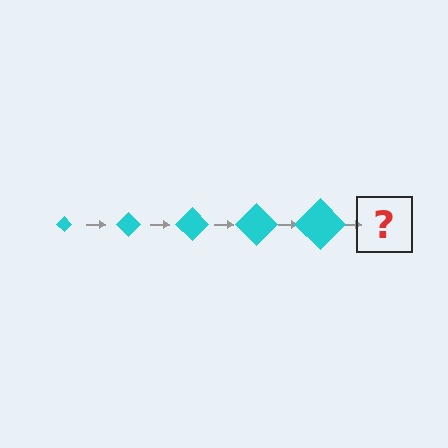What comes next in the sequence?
The next element should be a cyan diamond, larger than the previous one.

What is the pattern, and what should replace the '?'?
The pattern is that the diamond gets progressively larger each step. The '?' should be a cyan diamond, larger than the previous one.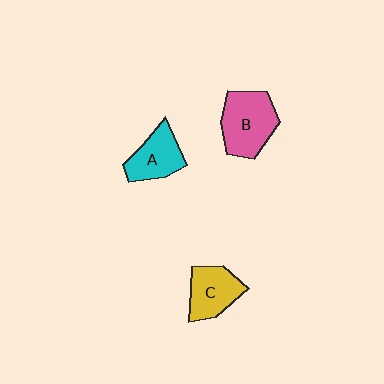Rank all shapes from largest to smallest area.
From largest to smallest: B (pink), C (yellow), A (cyan).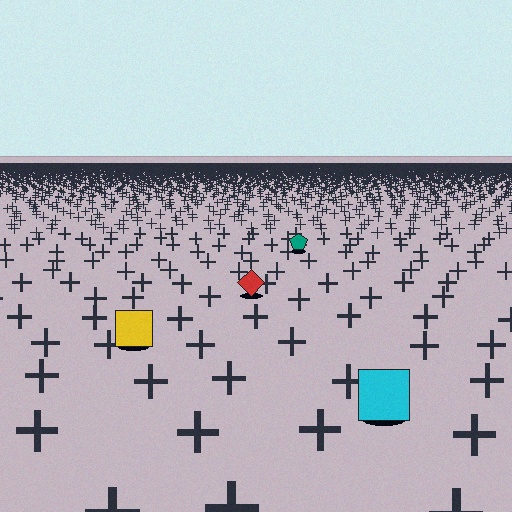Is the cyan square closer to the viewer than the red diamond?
Yes. The cyan square is closer — you can tell from the texture gradient: the ground texture is coarser near it.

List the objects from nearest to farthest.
From nearest to farthest: the cyan square, the yellow square, the red diamond, the teal pentagon.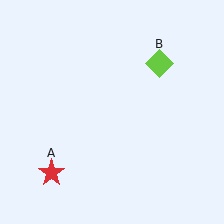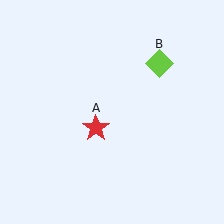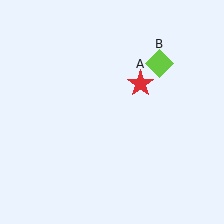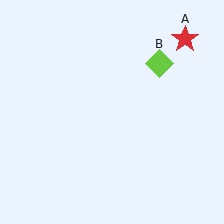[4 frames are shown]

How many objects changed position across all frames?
1 object changed position: red star (object A).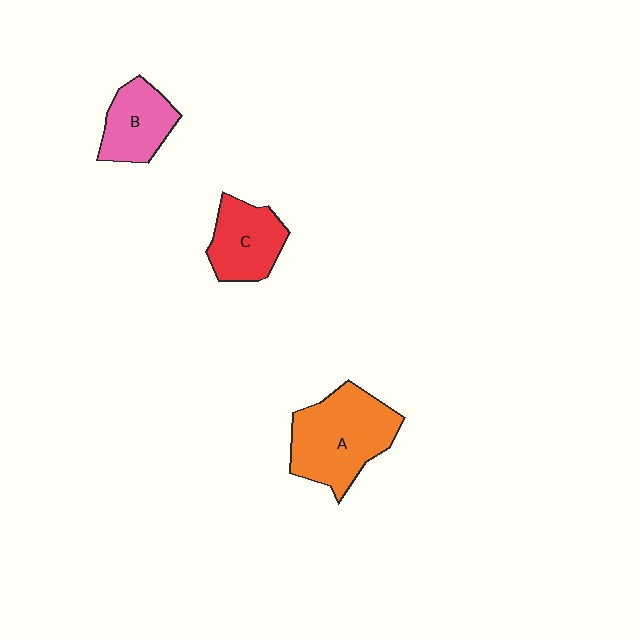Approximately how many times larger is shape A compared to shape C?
Approximately 1.6 times.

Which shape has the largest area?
Shape A (orange).